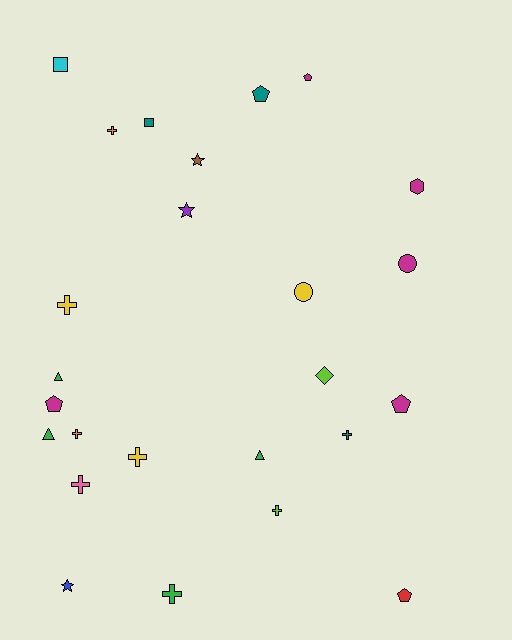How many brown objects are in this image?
There is 1 brown object.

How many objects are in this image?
There are 25 objects.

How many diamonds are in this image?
There is 1 diamond.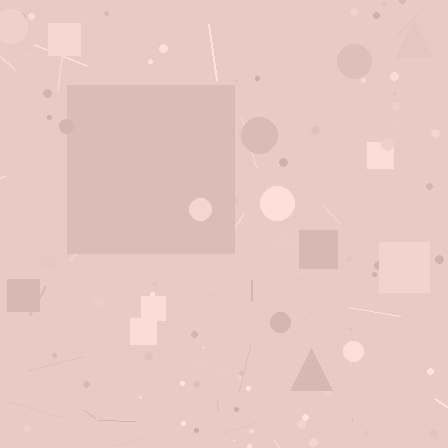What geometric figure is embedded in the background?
A square is embedded in the background.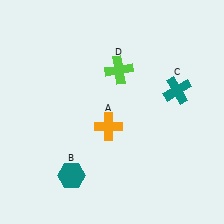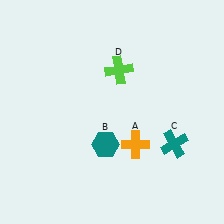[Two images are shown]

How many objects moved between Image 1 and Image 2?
3 objects moved between the two images.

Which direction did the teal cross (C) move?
The teal cross (C) moved down.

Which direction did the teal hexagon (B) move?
The teal hexagon (B) moved right.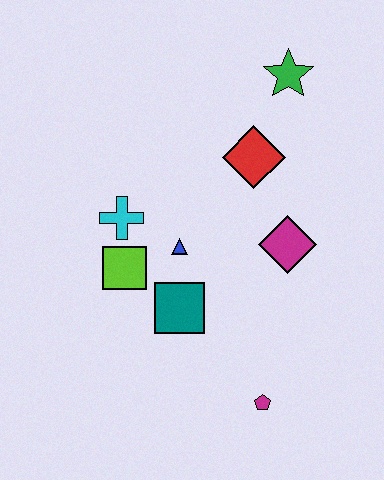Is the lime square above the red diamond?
No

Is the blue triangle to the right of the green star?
No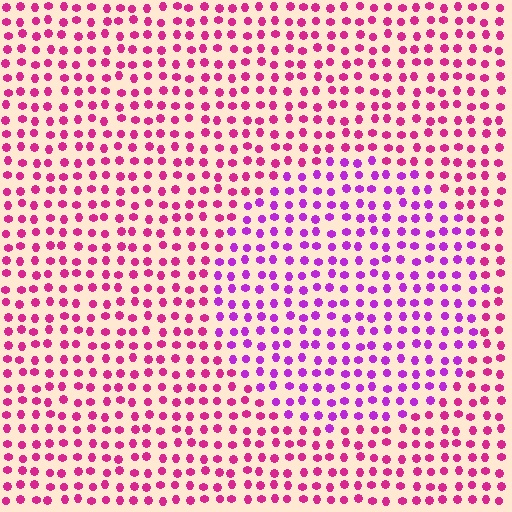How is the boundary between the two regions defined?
The boundary is defined purely by a slight shift in hue (about 33 degrees). Spacing, size, and orientation are identical on both sides.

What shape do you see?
I see a circle.